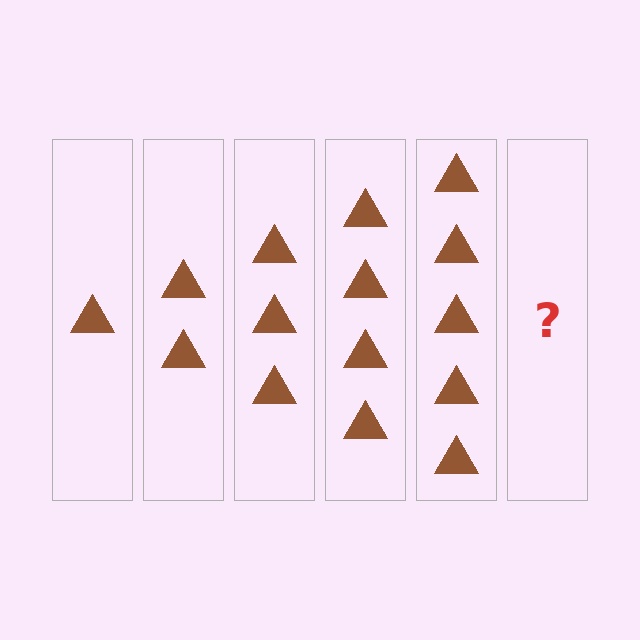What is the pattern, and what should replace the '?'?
The pattern is that each step adds one more triangle. The '?' should be 6 triangles.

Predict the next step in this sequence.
The next step is 6 triangles.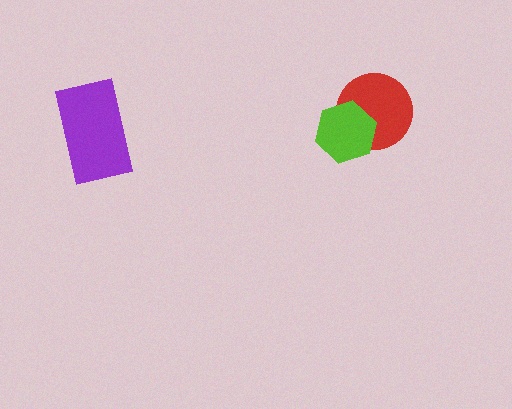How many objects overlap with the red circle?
1 object overlaps with the red circle.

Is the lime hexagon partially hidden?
No, no other shape covers it.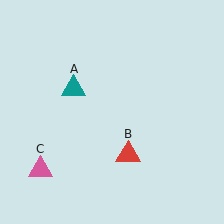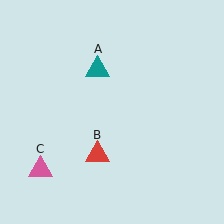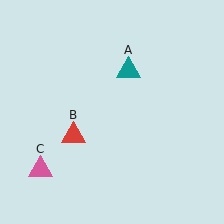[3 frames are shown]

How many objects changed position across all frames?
2 objects changed position: teal triangle (object A), red triangle (object B).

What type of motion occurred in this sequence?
The teal triangle (object A), red triangle (object B) rotated clockwise around the center of the scene.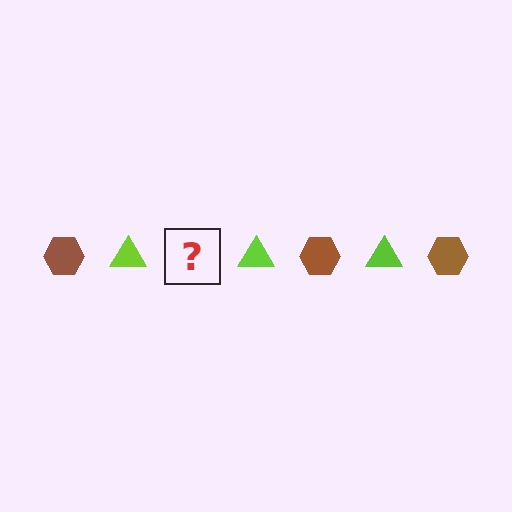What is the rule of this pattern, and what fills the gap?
The rule is that the pattern alternates between brown hexagon and lime triangle. The gap should be filled with a brown hexagon.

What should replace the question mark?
The question mark should be replaced with a brown hexagon.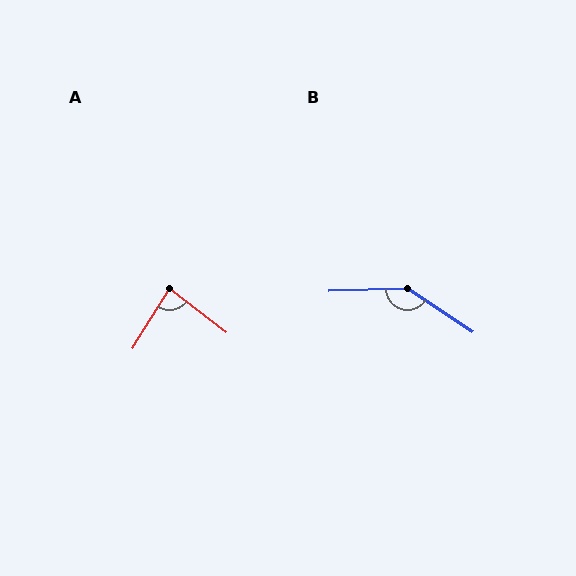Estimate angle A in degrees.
Approximately 84 degrees.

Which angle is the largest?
B, at approximately 145 degrees.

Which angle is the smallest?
A, at approximately 84 degrees.